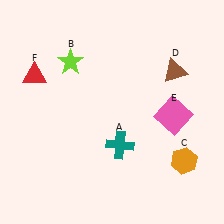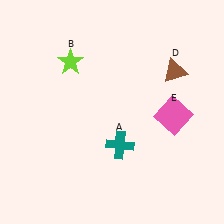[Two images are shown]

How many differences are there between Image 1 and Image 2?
There are 2 differences between the two images.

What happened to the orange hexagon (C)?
The orange hexagon (C) was removed in Image 2. It was in the bottom-right area of Image 1.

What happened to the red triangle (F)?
The red triangle (F) was removed in Image 2. It was in the top-left area of Image 1.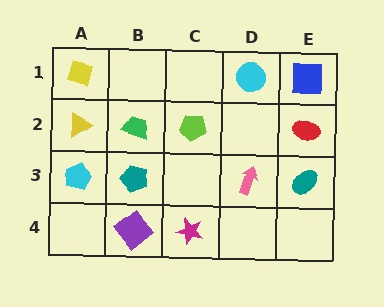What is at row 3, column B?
A teal pentagon.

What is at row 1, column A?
A yellow diamond.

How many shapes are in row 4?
2 shapes.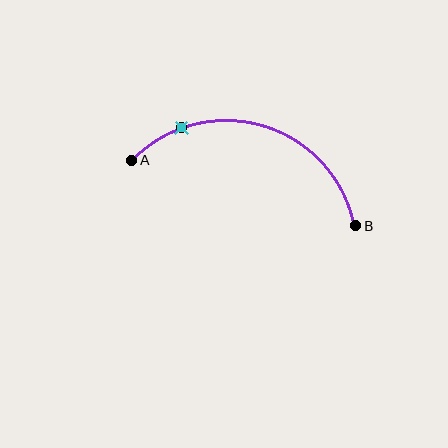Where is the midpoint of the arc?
The arc midpoint is the point on the curve farthest from the straight line joining A and B. It sits above that line.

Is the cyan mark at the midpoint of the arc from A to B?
No. The cyan mark lies on the arc but is closer to endpoint A. The arc midpoint would be at the point on the curve equidistant along the arc from both A and B.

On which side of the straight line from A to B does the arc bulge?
The arc bulges above the straight line connecting A and B.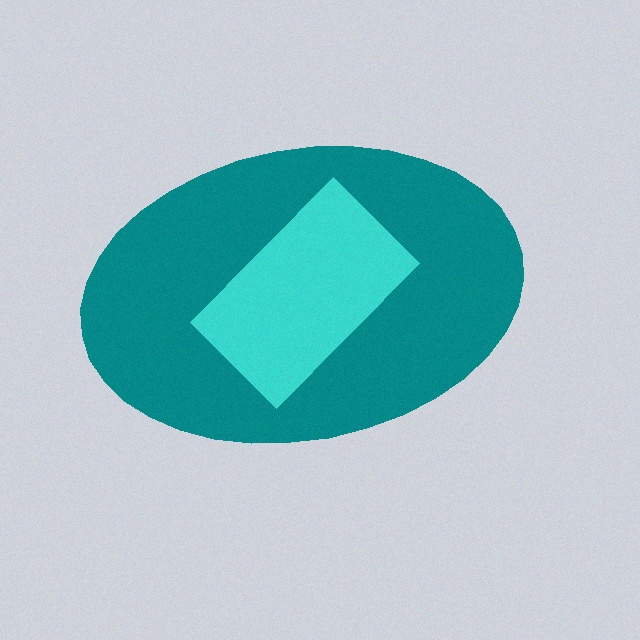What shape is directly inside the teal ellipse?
The cyan rectangle.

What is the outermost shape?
The teal ellipse.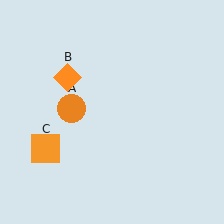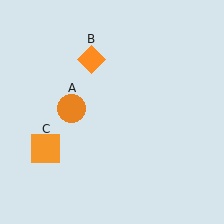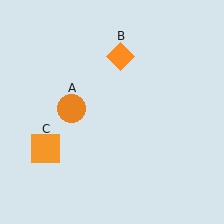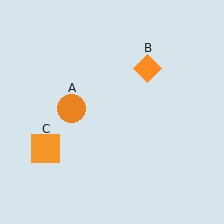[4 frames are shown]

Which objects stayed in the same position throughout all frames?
Orange circle (object A) and orange square (object C) remained stationary.